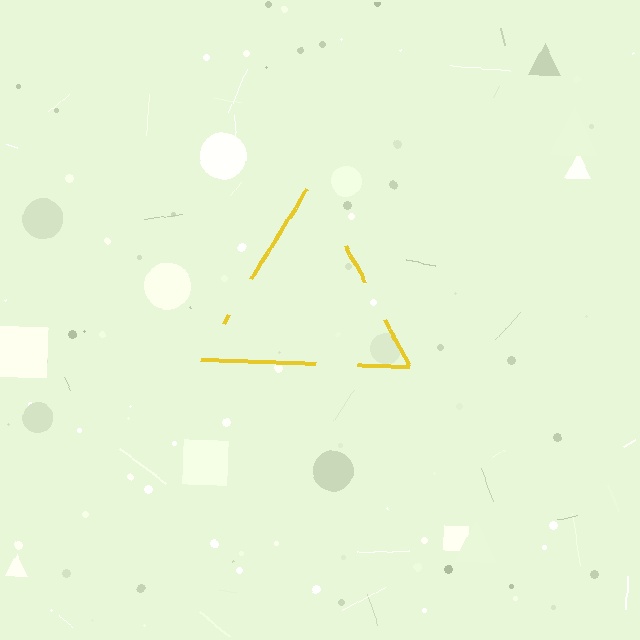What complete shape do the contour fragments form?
The contour fragments form a triangle.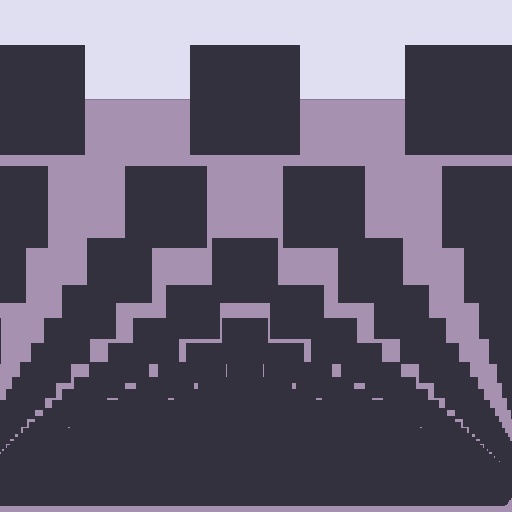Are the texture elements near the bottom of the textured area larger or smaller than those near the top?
Smaller. The gradient is inverted — elements near the bottom are smaller and denser.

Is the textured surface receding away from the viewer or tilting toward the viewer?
The surface appears to tilt toward the viewer. Texture elements get larger and sparser toward the top.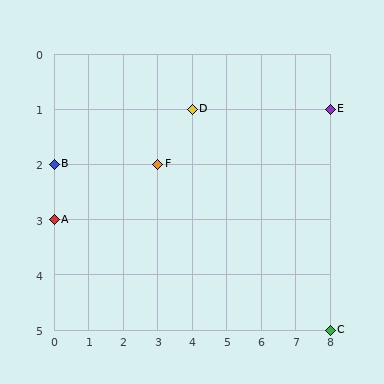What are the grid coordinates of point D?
Point D is at grid coordinates (4, 1).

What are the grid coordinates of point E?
Point E is at grid coordinates (8, 1).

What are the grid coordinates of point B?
Point B is at grid coordinates (0, 2).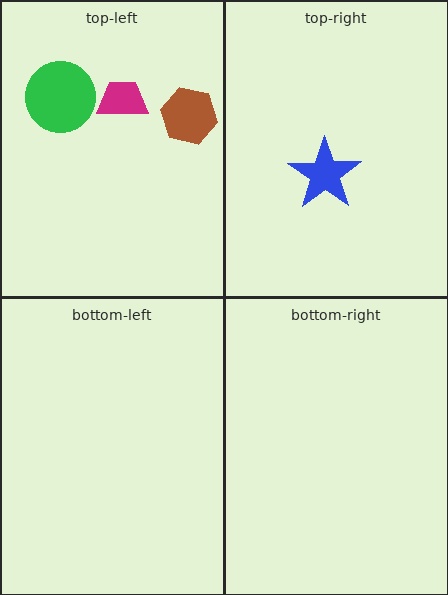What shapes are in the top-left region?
The green circle, the brown hexagon, the magenta trapezoid.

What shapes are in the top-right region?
The blue star.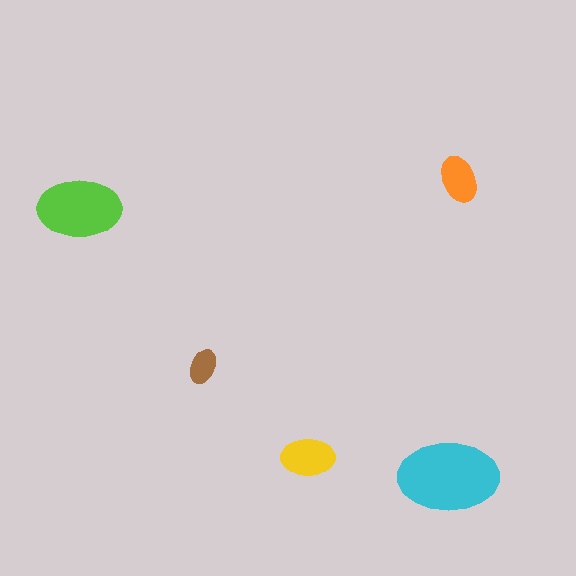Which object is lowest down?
The cyan ellipse is bottommost.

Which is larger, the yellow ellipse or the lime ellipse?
The lime one.